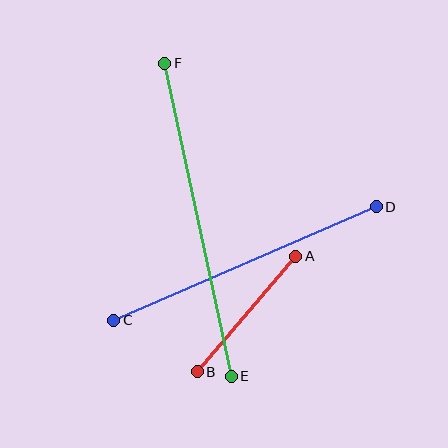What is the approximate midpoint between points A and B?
The midpoint is at approximately (247, 314) pixels.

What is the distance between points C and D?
The distance is approximately 286 pixels.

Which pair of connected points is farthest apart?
Points E and F are farthest apart.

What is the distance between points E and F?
The distance is approximately 320 pixels.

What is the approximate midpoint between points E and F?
The midpoint is at approximately (198, 220) pixels.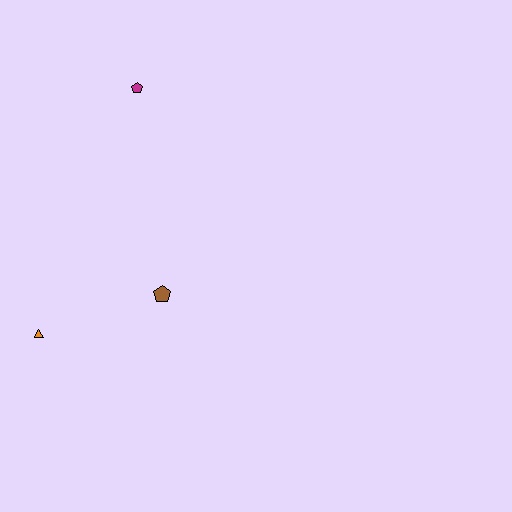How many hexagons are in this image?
There are no hexagons.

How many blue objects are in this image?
There are no blue objects.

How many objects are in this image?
There are 3 objects.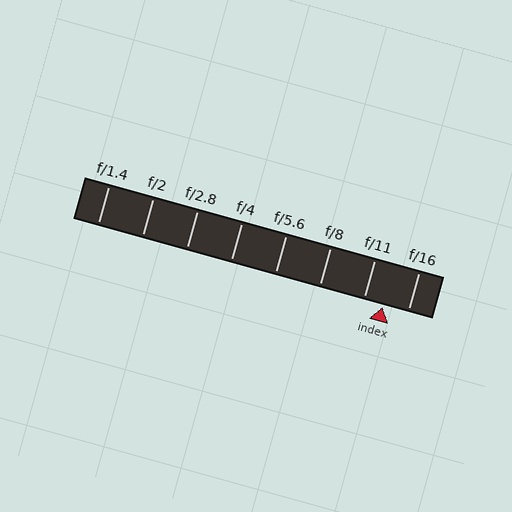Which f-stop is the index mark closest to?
The index mark is closest to f/11.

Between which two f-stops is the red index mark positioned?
The index mark is between f/11 and f/16.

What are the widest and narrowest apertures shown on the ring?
The widest aperture shown is f/1.4 and the narrowest is f/16.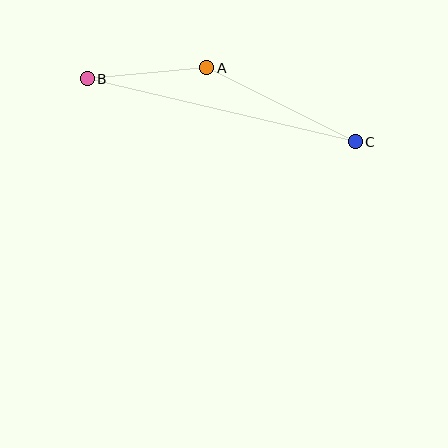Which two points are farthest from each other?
Points B and C are farthest from each other.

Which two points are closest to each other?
Points A and B are closest to each other.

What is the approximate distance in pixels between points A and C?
The distance between A and C is approximately 166 pixels.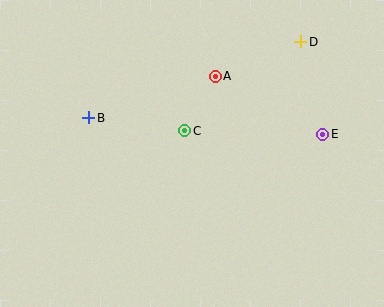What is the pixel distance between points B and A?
The distance between B and A is 133 pixels.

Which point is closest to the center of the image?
Point C at (185, 131) is closest to the center.